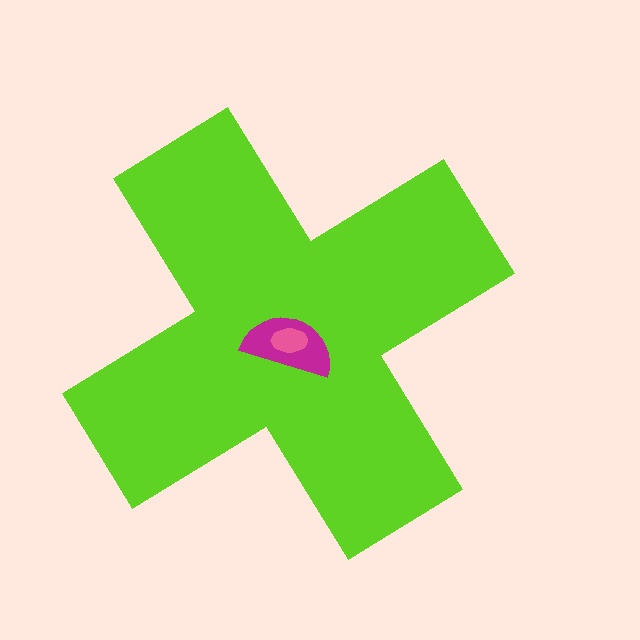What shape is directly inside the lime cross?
The magenta semicircle.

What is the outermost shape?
The lime cross.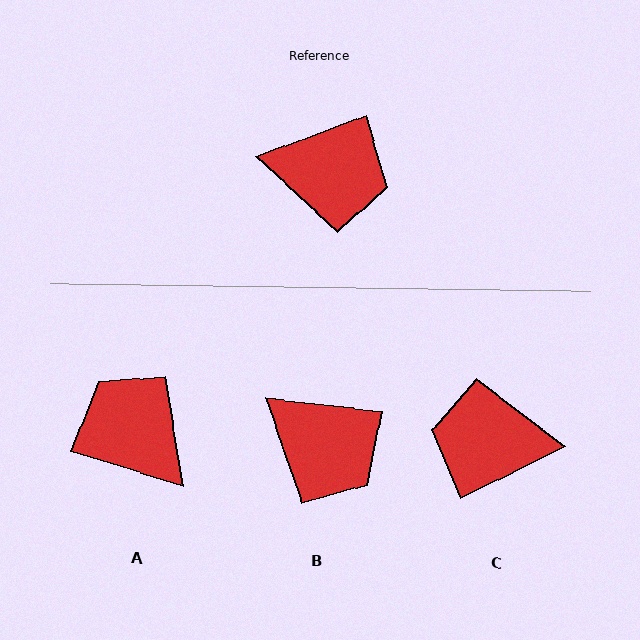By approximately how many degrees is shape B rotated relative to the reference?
Approximately 27 degrees clockwise.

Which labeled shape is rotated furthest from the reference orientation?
C, about 174 degrees away.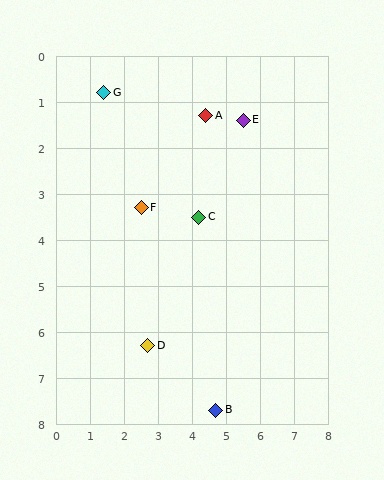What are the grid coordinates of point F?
Point F is at approximately (2.5, 3.3).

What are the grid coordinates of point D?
Point D is at approximately (2.7, 6.3).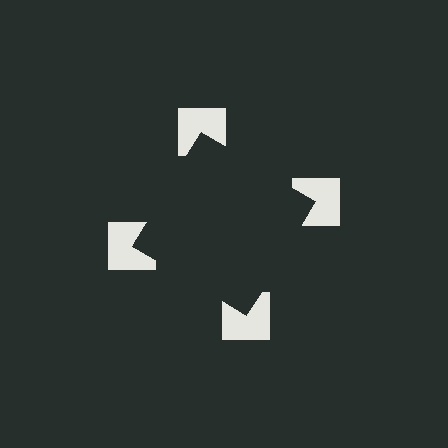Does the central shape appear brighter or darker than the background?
It typically appears slightly darker than the background, even though no actual brightness change is drawn.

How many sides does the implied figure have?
4 sides.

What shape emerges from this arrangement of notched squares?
An illusory square — its edges are inferred from the aligned wedge cuts in the notched squares, not physically drawn.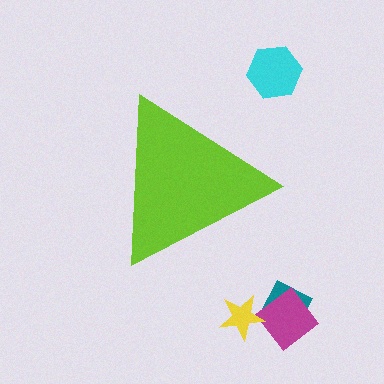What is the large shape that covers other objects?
A lime triangle.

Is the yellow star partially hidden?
No, the yellow star is fully visible.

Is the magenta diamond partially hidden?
No, the magenta diamond is fully visible.